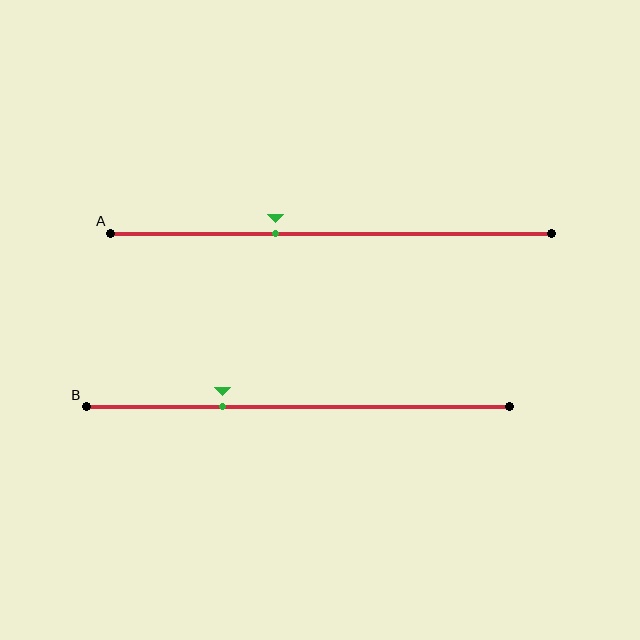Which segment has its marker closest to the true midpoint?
Segment A has its marker closest to the true midpoint.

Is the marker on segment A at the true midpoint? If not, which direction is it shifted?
No, the marker on segment A is shifted to the left by about 13% of the segment length.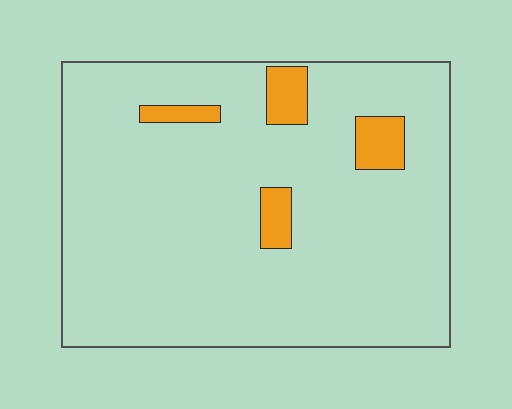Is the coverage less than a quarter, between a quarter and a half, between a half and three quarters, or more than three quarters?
Less than a quarter.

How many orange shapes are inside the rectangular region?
4.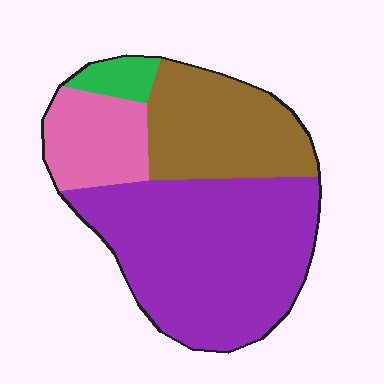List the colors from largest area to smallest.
From largest to smallest: purple, brown, pink, green.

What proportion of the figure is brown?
Brown covers around 25% of the figure.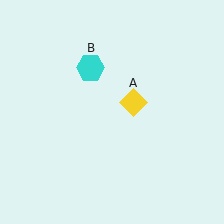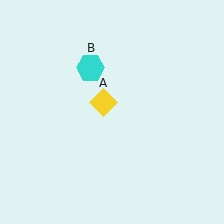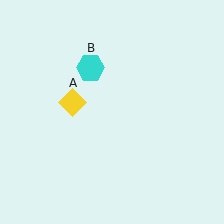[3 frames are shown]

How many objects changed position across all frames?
1 object changed position: yellow diamond (object A).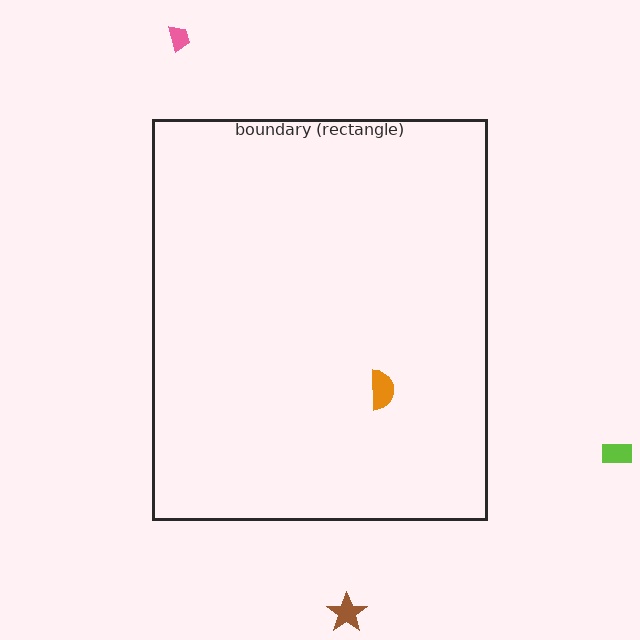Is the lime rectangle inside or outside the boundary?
Outside.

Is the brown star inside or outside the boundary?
Outside.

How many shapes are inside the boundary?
1 inside, 3 outside.